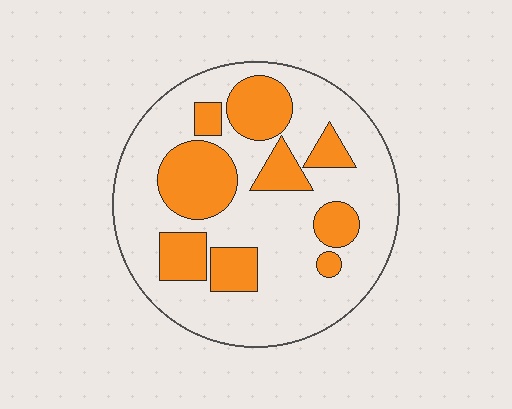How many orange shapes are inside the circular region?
9.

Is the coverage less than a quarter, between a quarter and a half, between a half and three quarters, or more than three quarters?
Between a quarter and a half.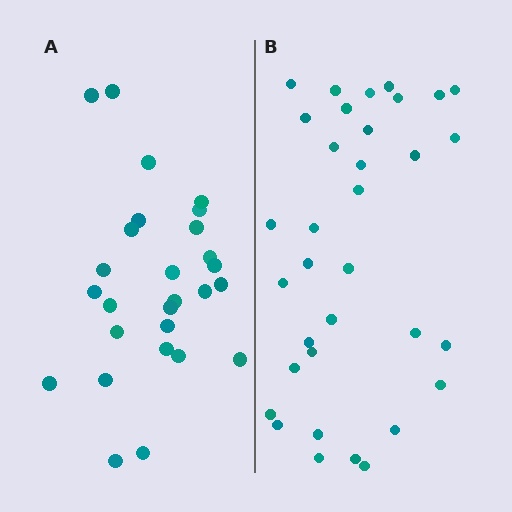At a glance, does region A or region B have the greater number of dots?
Region B (the right region) has more dots.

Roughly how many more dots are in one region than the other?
Region B has roughly 8 or so more dots than region A.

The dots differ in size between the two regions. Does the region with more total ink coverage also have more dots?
No. Region A has more total ink coverage because its dots are larger, but region B actually contains more individual dots. Total area can be misleading — the number of items is what matters here.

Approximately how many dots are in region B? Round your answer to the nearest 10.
About 30 dots. (The exact count is 34, which rounds to 30.)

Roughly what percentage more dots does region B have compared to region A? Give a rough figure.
About 25% more.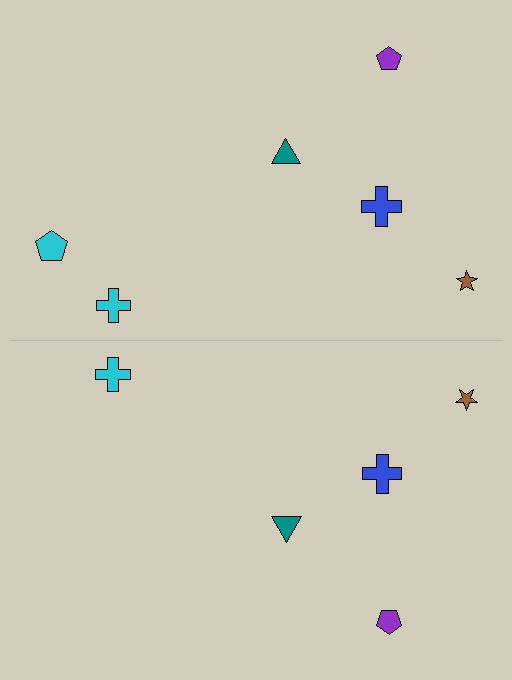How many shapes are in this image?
There are 11 shapes in this image.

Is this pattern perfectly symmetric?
No, the pattern is not perfectly symmetric. A cyan pentagon is missing from the bottom side.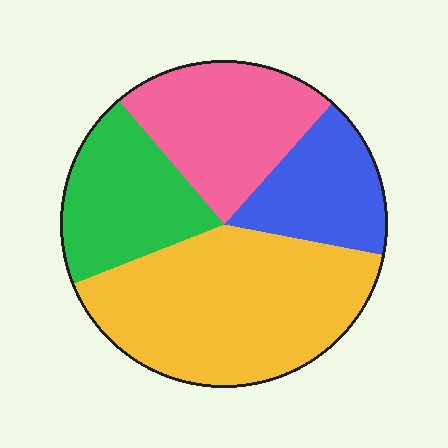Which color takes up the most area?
Yellow, at roughly 40%.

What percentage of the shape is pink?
Pink takes up about one quarter (1/4) of the shape.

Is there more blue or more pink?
Pink.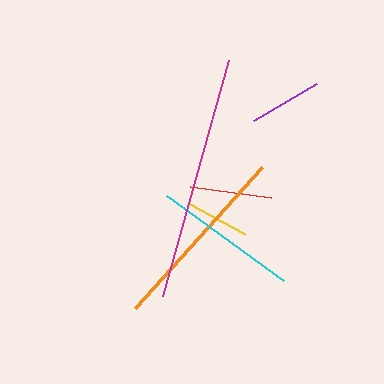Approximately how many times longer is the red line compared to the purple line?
The red line is approximately 1.1 times the length of the purple line.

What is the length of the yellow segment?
The yellow segment is approximately 65 pixels long.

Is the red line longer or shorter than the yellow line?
The red line is longer than the yellow line.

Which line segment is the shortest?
The yellow line is the shortest at approximately 65 pixels.